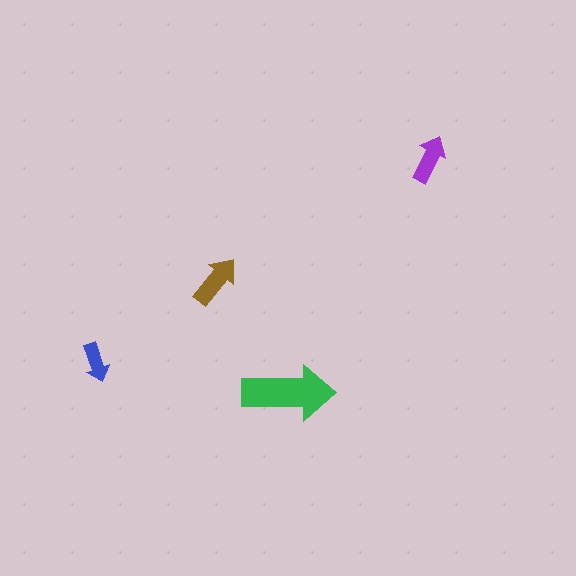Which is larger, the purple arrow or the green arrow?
The green one.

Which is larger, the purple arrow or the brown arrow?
The brown one.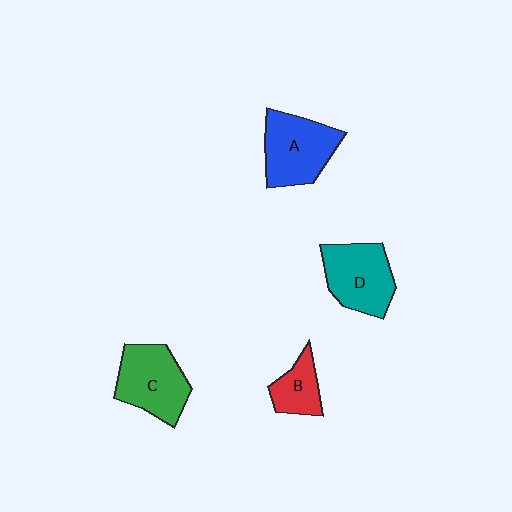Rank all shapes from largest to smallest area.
From largest to smallest: A (blue), C (green), D (teal), B (red).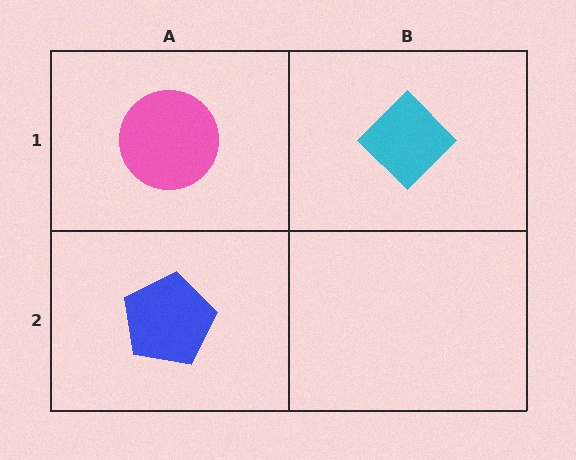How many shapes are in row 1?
2 shapes.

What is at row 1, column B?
A cyan diamond.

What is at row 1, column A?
A pink circle.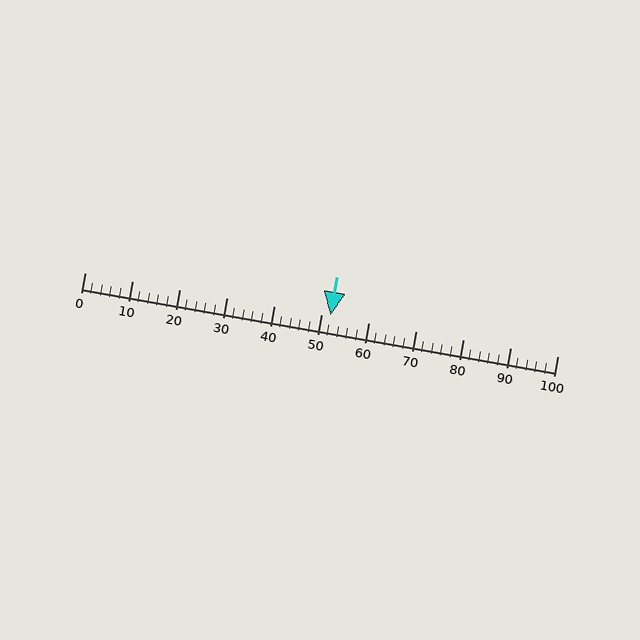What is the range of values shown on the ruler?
The ruler shows values from 0 to 100.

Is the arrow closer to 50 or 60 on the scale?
The arrow is closer to 50.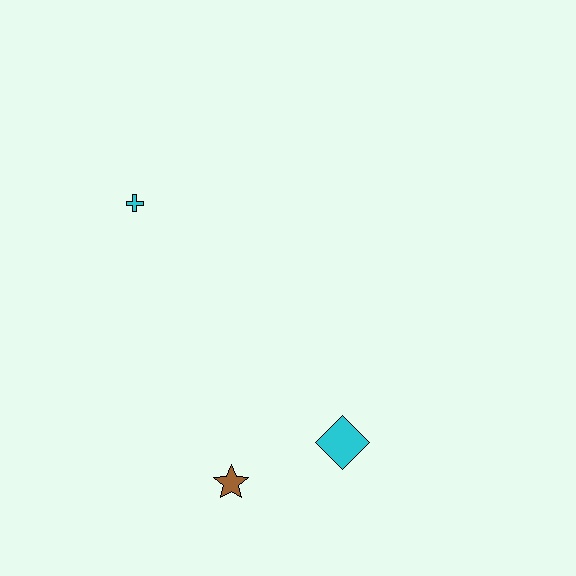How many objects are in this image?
There are 3 objects.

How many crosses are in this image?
There is 1 cross.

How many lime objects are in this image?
There are no lime objects.